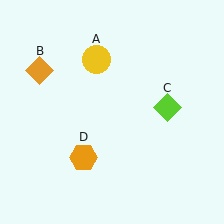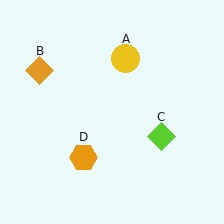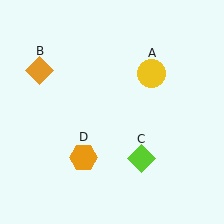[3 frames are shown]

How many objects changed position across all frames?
2 objects changed position: yellow circle (object A), lime diamond (object C).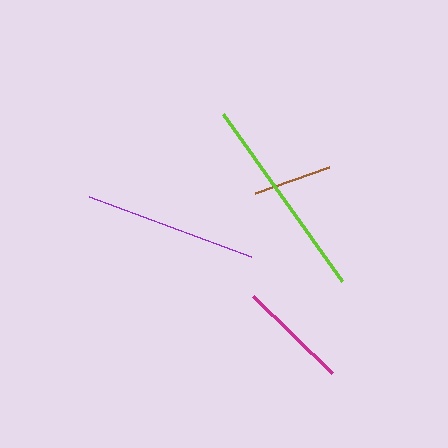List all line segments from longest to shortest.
From longest to shortest: lime, purple, magenta, brown.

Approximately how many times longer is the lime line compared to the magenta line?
The lime line is approximately 1.9 times the length of the magenta line.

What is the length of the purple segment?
The purple segment is approximately 173 pixels long.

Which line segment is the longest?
The lime line is the longest at approximately 205 pixels.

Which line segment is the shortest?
The brown line is the shortest at approximately 78 pixels.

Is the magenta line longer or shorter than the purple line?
The purple line is longer than the magenta line.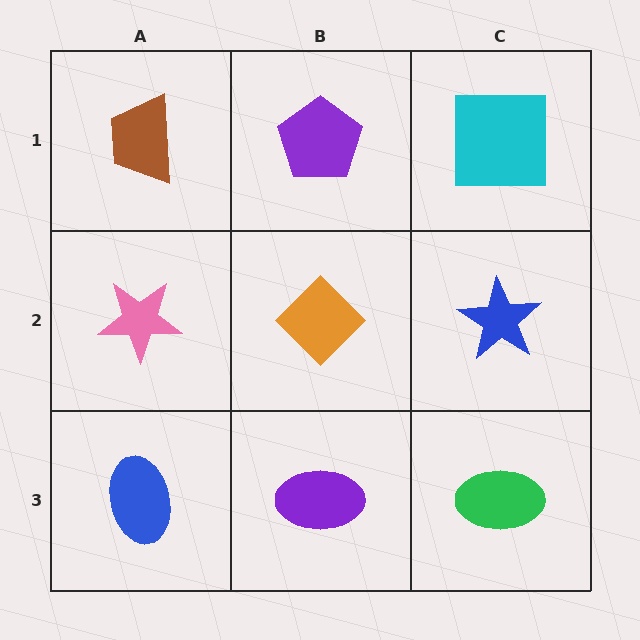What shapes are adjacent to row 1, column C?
A blue star (row 2, column C), a purple pentagon (row 1, column B).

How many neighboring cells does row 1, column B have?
3.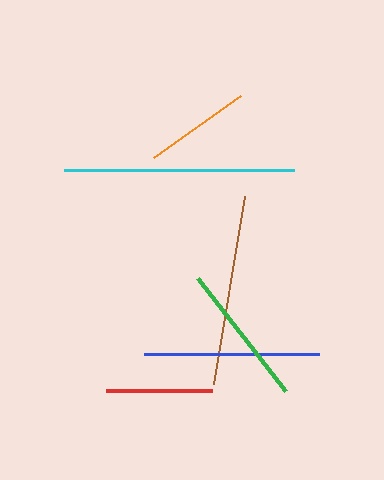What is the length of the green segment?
The green segment is approximately 143 pixels long.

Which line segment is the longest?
The cyan line is the longest at approximately 230 pixels.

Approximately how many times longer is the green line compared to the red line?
The green line is approximately 1.3 times the length of the red line.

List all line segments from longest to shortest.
From longest to shortest: cyan, brown, blue, green, orange, red.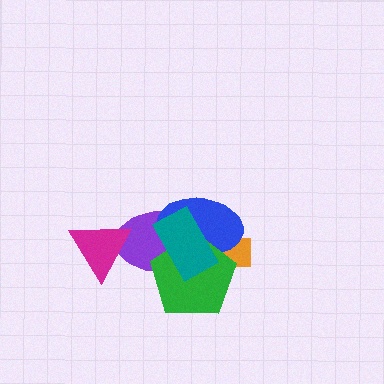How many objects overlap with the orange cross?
4 objects overlap with the orange cross.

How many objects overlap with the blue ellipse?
4 objects overlap with the blue ellipse.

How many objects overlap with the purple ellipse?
5 objects overlap with the purple ellipse.